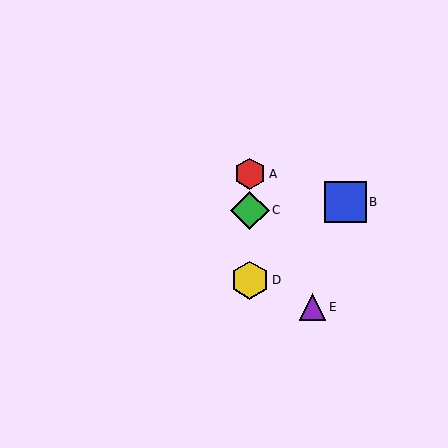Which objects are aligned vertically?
Objects A, C, D are aligned vertically.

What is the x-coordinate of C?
Object C is at x≈250.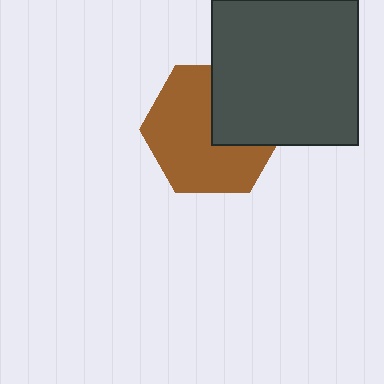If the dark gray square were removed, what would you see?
You would see the complete brown hexagon.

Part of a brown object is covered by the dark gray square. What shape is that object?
It is a hexagon.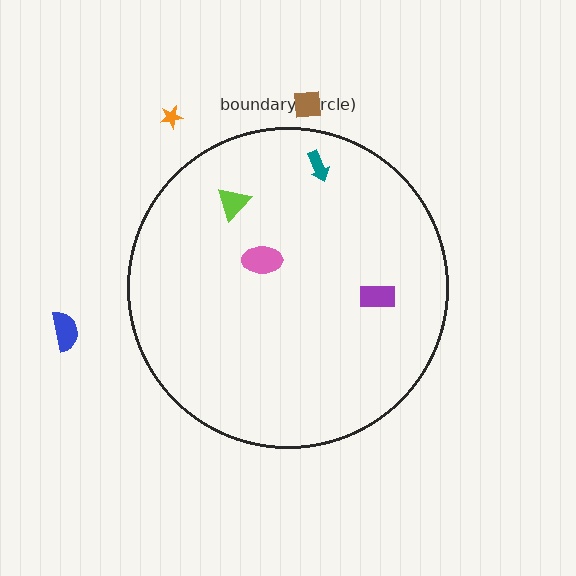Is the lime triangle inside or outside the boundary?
Inside.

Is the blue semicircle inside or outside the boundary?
Outside.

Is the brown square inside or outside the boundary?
Outside.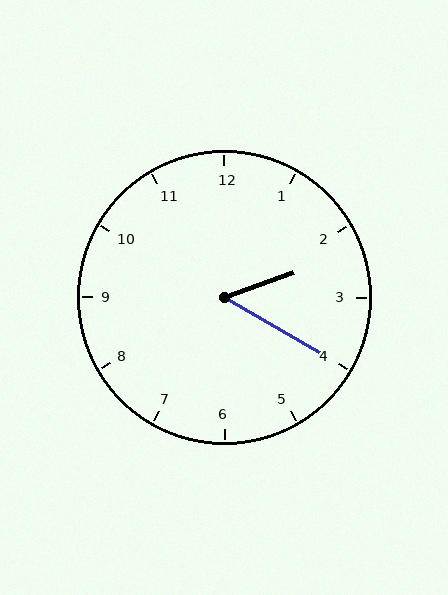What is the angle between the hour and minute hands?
Approximately 50 degrees.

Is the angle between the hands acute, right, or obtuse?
It is acute.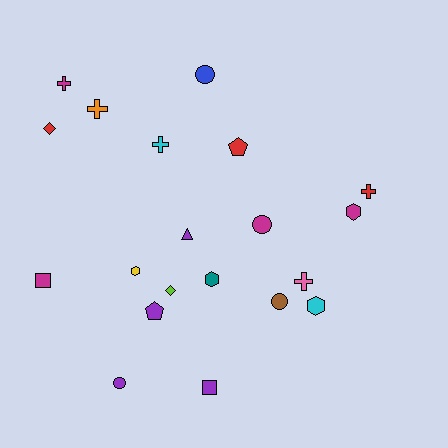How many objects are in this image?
There are 20 objects.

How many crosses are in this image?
There are 5 crosses.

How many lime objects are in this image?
There is 1 lime object.